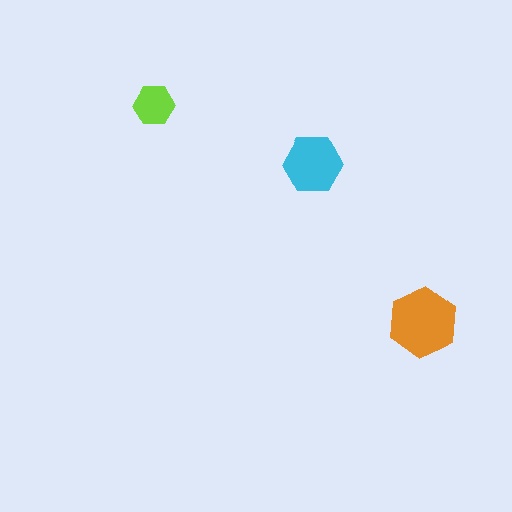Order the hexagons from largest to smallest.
the orange one, the cyan one, the lime one.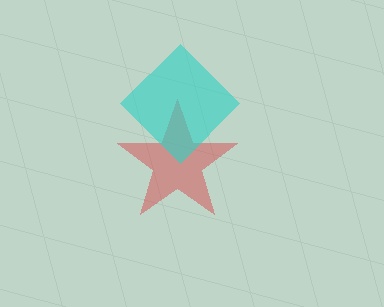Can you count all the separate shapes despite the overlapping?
Yes, there are 2 separate shapes.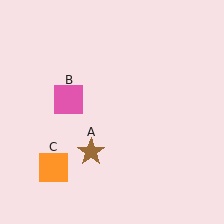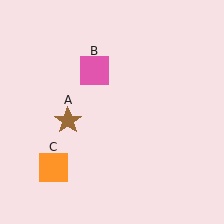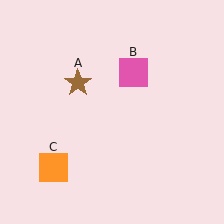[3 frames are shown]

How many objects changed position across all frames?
2 objects changed position: brown star (object A), pink square (object B).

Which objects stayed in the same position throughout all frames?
Orange square (object C) remained stationary.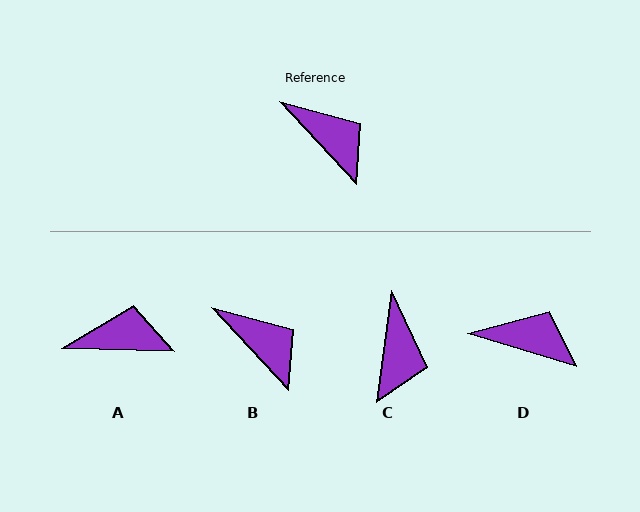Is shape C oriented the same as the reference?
No, it is off by about 50 degrees.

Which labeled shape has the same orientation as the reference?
B.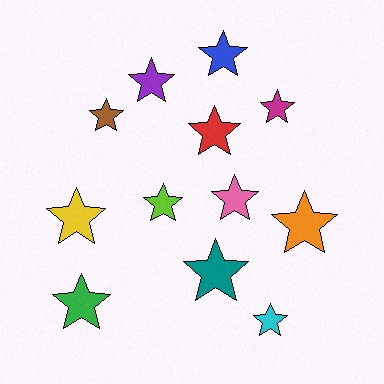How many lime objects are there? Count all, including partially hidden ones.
There is 1 lime object.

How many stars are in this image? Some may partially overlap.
There are 12 stars.